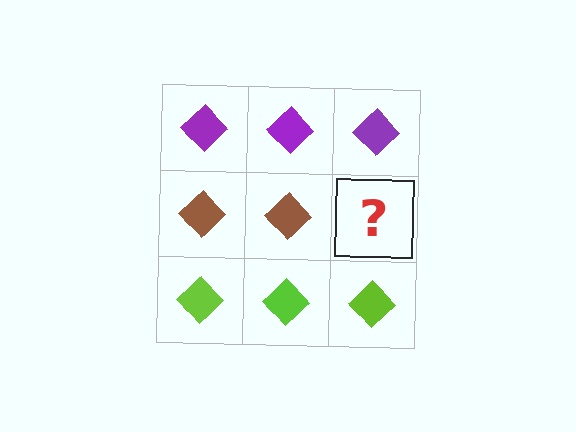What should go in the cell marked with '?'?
The missing cell should contain a brown diamond.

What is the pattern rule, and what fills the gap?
The rule is that each row has a consistent color. The gap should be filled with a brown diamond.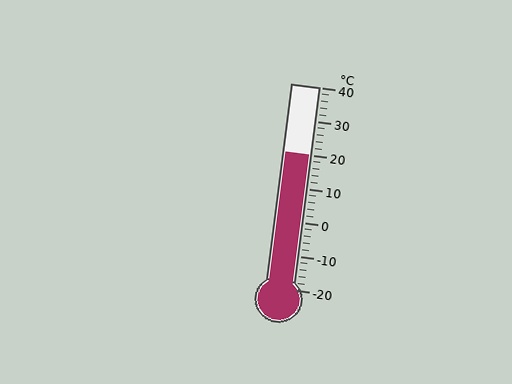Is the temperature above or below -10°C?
The temperature is above -10°C.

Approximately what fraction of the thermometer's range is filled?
The thermometer is filled to approximately 65% of its range.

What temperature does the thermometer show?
The thermometer shows approximately 20°C.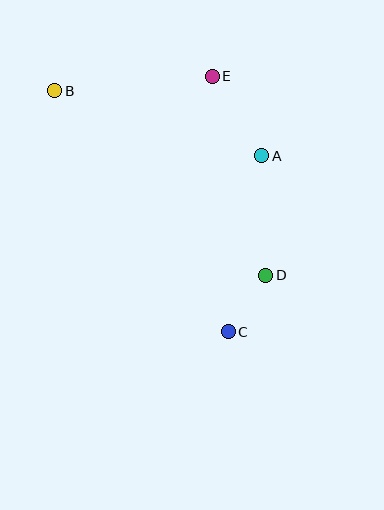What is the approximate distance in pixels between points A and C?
The distance between A and C is approximately 179 pixels.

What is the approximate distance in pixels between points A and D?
The distance between A and D is approximately 119 pixels.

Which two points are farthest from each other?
Points B and C are farthest from each other.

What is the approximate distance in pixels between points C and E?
The distance between C and E is approximately 256 pixels.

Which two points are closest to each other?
Points C and D are closest to each other.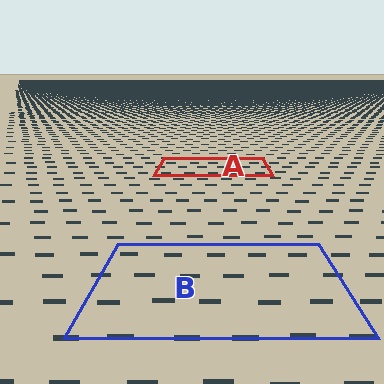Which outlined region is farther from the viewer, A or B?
Region A is farther from the viewer — the texture elements inside it appear smaller and more densely packed.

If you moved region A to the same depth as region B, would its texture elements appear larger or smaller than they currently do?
They would appear larger. At a closer depth, the same texture elements are projected at a bigger on-screen size.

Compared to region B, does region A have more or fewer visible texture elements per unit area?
Region A has more texture elements per unit area — they are packed more densely because it is farther away.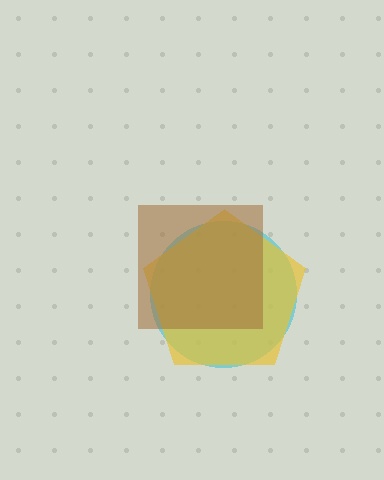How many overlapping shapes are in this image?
There are 3 overlapping shapes in the image.